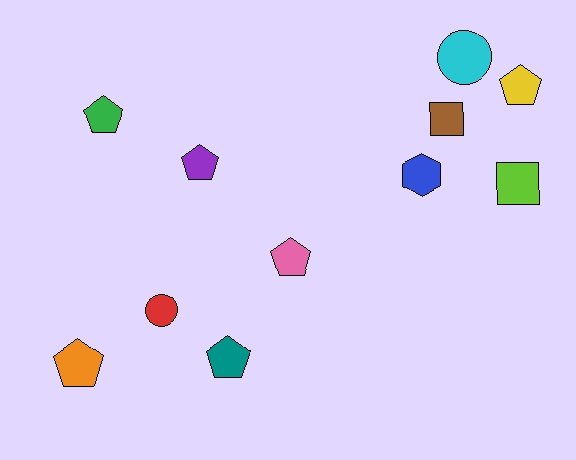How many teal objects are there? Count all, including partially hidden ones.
There is 1 teal object.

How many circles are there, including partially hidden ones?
There are 2 circles.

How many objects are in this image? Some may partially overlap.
There are 11 objects.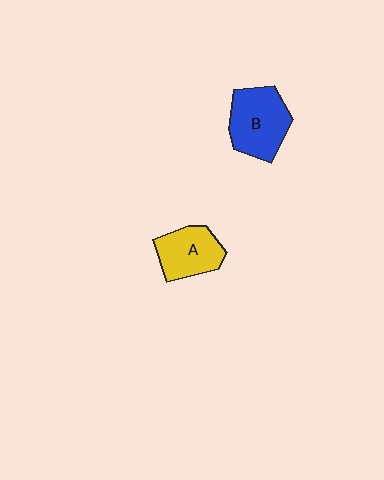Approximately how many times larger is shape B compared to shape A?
Approximately 1.2 times.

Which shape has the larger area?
Shape B (blue).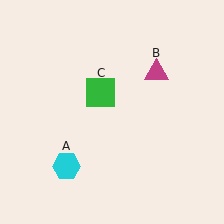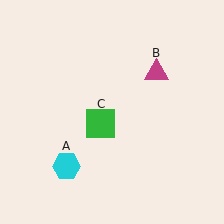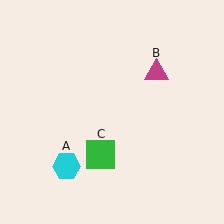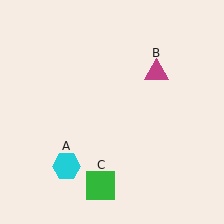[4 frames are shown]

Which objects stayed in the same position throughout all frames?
Cyan hexagon (object A) and magenta triangle (object B) remained stationary.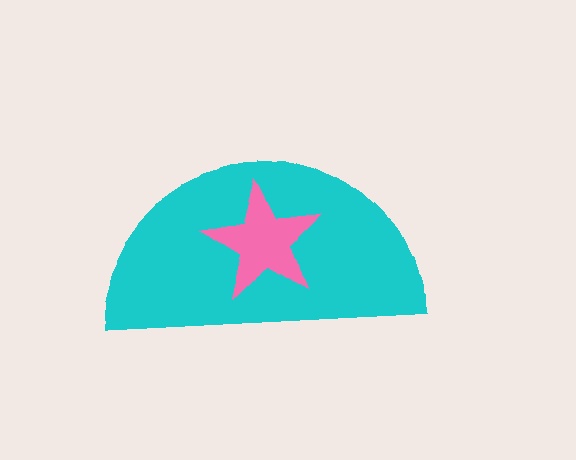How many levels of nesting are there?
2.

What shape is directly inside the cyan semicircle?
The pink star.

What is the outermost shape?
The cyan semicircle.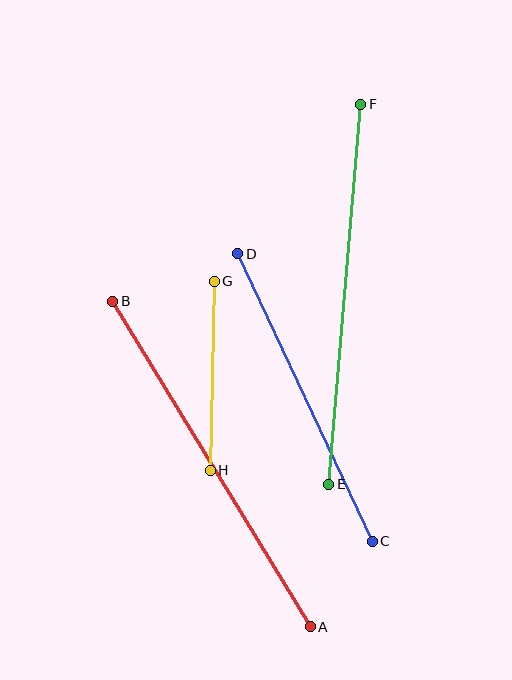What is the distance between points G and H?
The distance is approximately 189 pixels.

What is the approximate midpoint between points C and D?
The midpoint is at approximately (305, 397) pixels.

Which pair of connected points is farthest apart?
Points E and F are farthest apart.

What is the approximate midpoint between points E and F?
The midpoint is at approximately (345, 294) pixels.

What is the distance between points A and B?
The distance is approximately 381 pixels.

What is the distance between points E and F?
The distance is approximately 381 pixels.